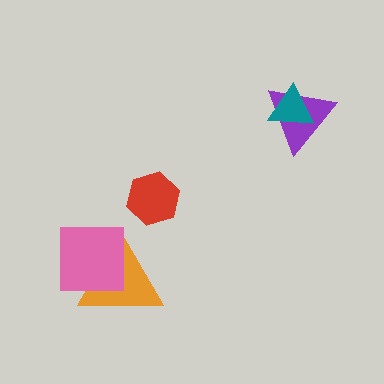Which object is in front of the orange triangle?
The pink square is in front of the orange triangle.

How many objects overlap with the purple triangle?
1 object overlaps with the purple triangle.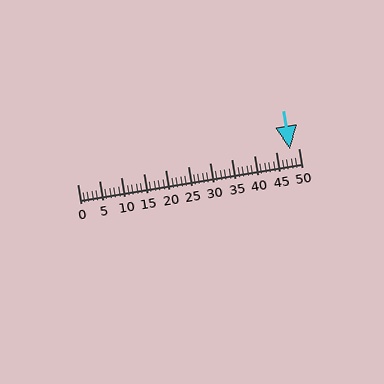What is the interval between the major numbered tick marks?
The major tick marks are spaced 5 units apart.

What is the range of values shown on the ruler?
The ruler shows values from 0 to 50.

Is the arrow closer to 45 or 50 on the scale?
The arrow is closer to 50.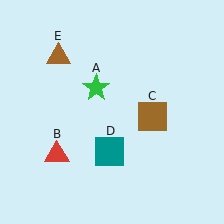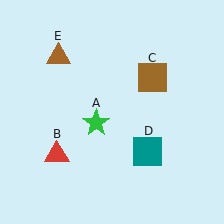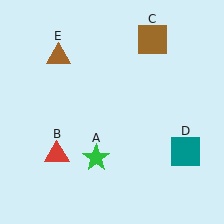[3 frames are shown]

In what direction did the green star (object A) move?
The green star (object A) moved down.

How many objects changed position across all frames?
3 objects changed position: green star (object A), brown square (object C), teal square (object D).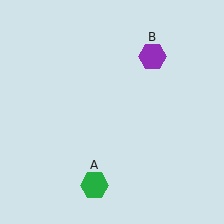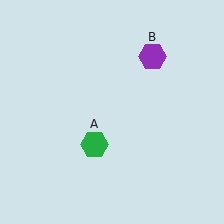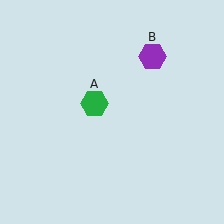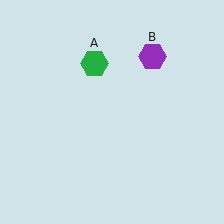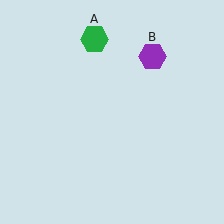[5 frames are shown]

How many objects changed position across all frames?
1 object changed position: green hexagon (object A).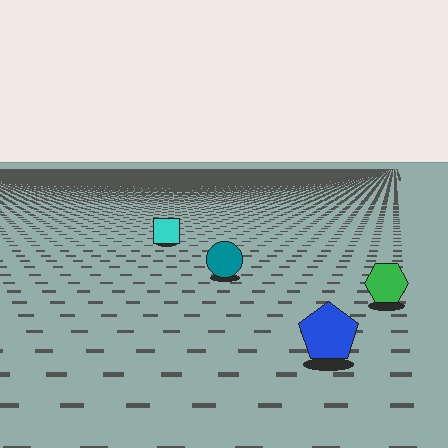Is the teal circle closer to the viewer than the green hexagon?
No. The green hexagon is closer — you can tell from the texture gradient: the ground texture is coarser near it.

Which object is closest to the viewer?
The blue pentagon is closest. The texture marks near it are larger and more spread out.